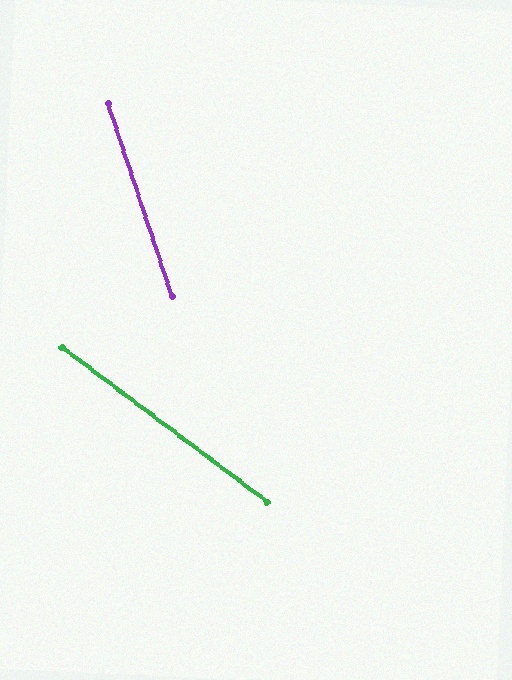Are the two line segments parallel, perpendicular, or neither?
Neither parallel nor perpendicular — they differ by about 35°.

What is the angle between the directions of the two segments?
Approximately 35 degrees.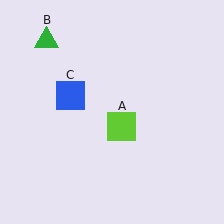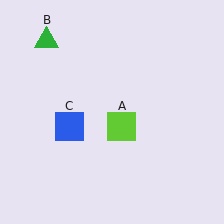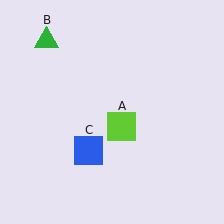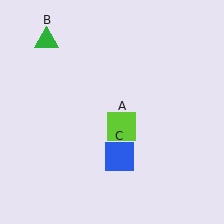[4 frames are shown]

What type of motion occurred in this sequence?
The blue square (object C) rotated counterclockwise around the center of the scene.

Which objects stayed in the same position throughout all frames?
Lime square (object A) and green triangle (object B) remained stationary.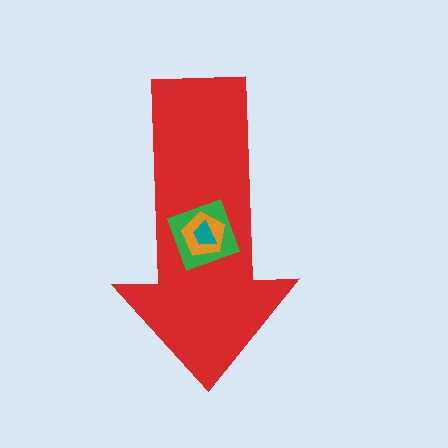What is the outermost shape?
The red arrow.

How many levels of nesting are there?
4.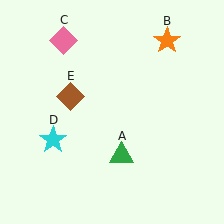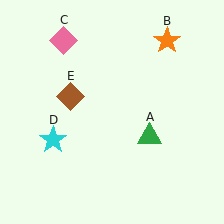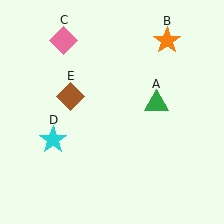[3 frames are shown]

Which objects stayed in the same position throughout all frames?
Orange star (object B) and pink diamond (object C) and cyan star (object D) and brown diamond (object E) remained stationary.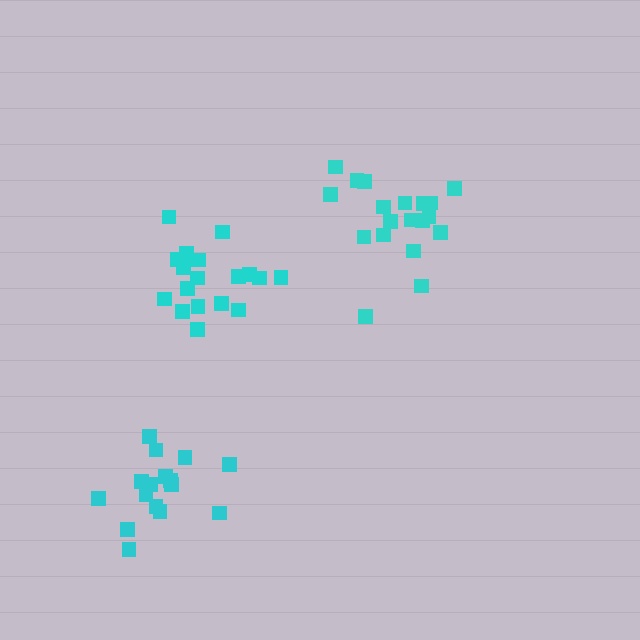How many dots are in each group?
Group 1: 18 dots, Group 2: 17 dots, Group 3: 19 dots (54 total).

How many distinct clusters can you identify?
There are 3 distinct clusters.